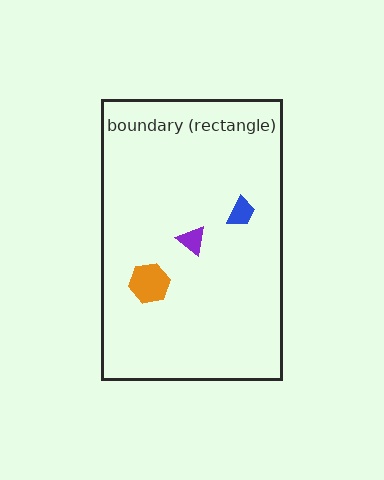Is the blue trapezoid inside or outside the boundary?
Inside.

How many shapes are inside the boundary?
3 inside, 0 outside.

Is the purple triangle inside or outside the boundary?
Inside.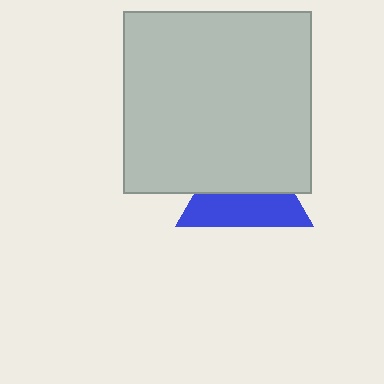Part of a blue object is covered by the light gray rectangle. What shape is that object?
It is a triangle.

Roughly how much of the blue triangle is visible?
About half of it is visible (roughly 48%).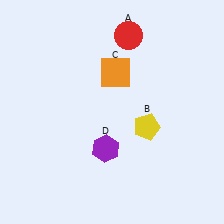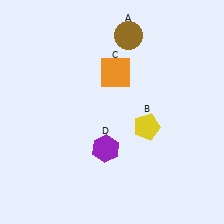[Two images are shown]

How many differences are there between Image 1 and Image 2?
There is 1 difference between the two images.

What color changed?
The circle (A) changed from red in Image 1 to brown in Image 2.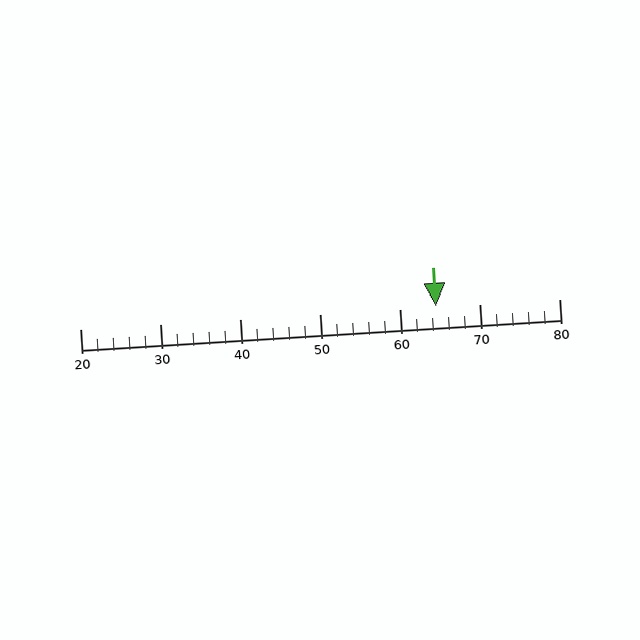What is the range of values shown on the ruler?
The ruler shows values from 20 to 80.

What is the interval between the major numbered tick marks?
The major tick marks are spaced 10 units apart.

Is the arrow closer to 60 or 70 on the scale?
The arrow is closer to 60.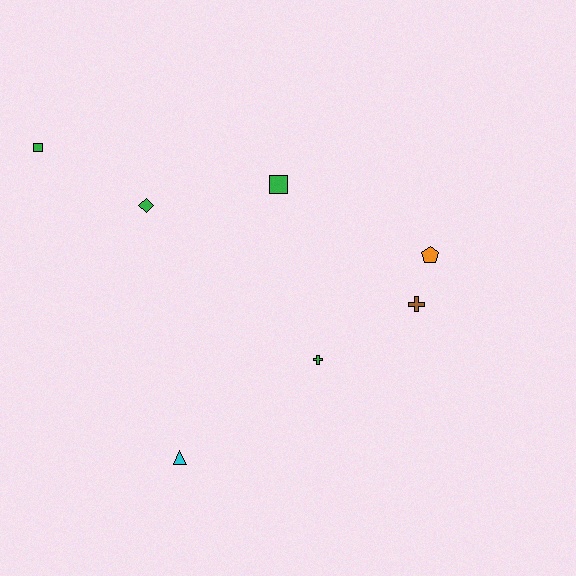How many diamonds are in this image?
There is 1 diamond.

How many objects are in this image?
There are 7 objects.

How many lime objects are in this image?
There are no lime objects.